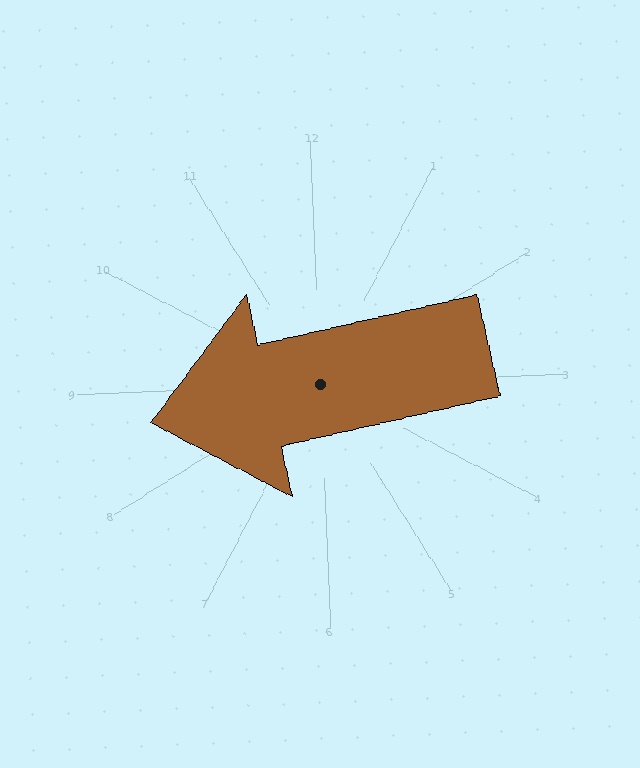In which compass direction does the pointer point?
West.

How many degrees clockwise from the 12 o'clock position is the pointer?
Approximately 260 degrees.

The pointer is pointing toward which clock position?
Roughly 9 o'clock.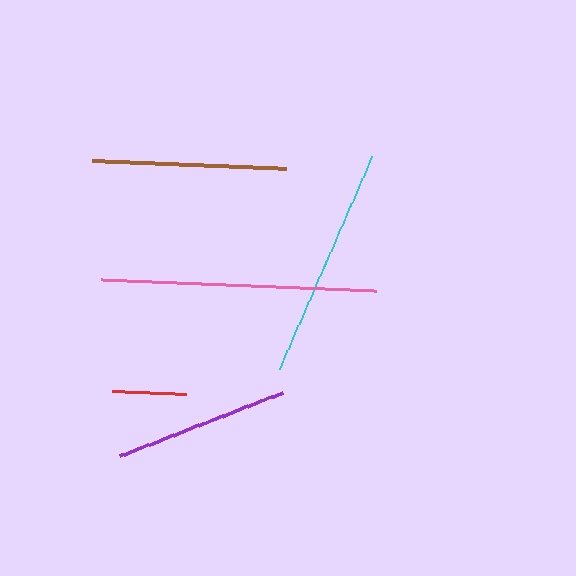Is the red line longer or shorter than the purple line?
The purple line is longer than the red line.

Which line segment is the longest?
The pink line is the longest at approximately 274 pixels.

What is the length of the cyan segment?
The cyan segment is approximately 232 pixels long.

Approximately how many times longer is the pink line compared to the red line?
The pink line is approximately 3.7 times the length of the red line.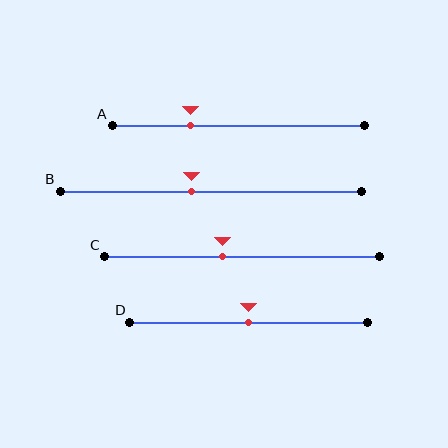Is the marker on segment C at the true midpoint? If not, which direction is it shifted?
No, the marker on segment C is shifted to the left by about 7% of the segment length.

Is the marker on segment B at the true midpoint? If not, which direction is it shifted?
No, the marker on segment B is shifted to the left by about 6% of the segment length.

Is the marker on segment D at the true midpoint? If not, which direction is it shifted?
Yes, the marker on segment D is at the true midpoint.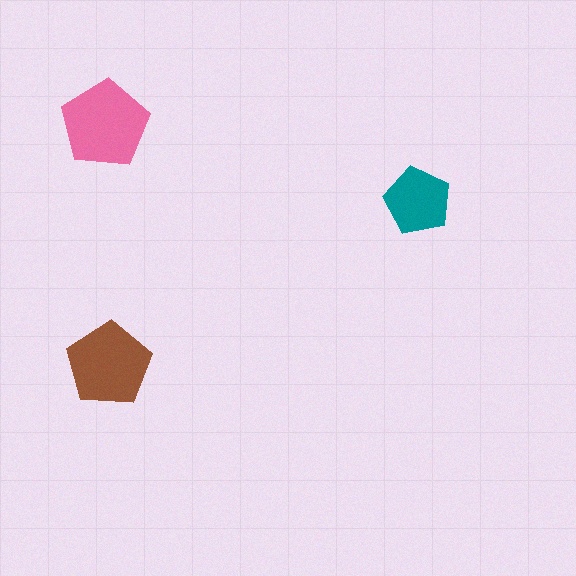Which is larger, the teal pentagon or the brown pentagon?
The brown one.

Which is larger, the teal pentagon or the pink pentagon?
The pink one.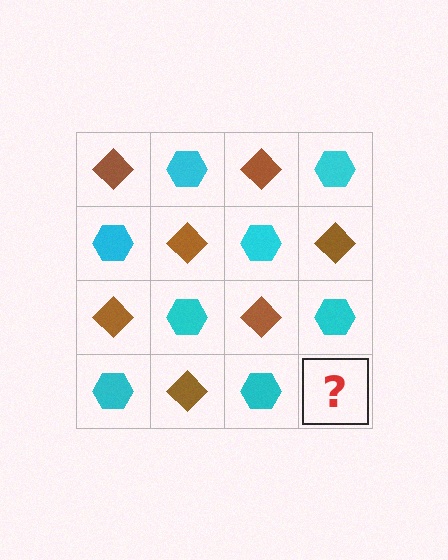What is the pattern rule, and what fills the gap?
The rule is that it alternates brown diamond and cyan hexagon in a checkerboard pattern. The gap should be filled with a brown diamond.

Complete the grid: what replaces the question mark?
The question mark should be replaced with a brown diamond.